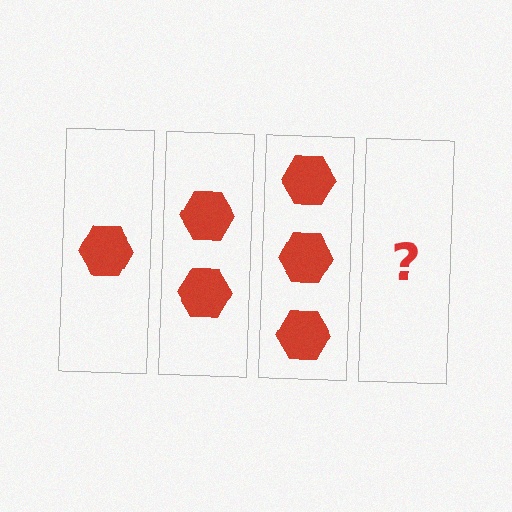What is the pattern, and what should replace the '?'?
The pattern is that each step adds one more hexagon. The '?' should be 4 hexagons.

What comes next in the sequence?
The next element should be 4 hexagons.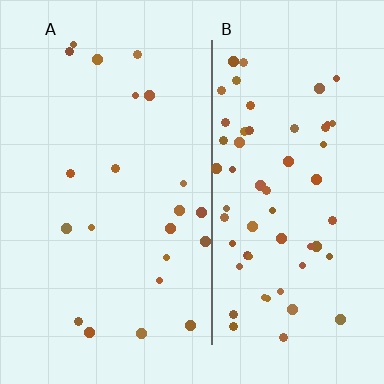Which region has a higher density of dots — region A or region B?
B (the right).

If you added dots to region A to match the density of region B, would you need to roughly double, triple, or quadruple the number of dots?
Approximately triple.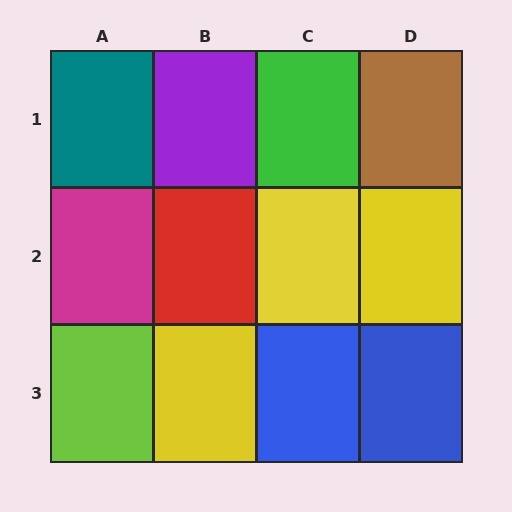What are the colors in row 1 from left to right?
Teal, purple, green, brown.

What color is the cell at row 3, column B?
Yellow.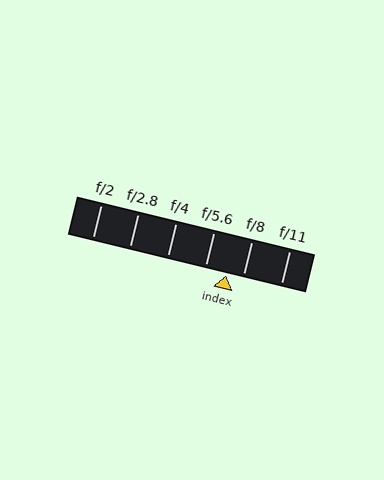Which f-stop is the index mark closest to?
The index mark is closest to f/8.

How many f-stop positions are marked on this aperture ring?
There are 6 f-stop positions marked.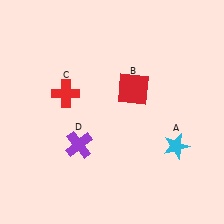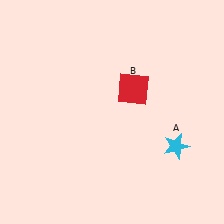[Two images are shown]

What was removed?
The purple cross (D), the red cross (C) were removed in Image 2.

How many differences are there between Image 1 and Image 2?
There are 2 differences between the two images.